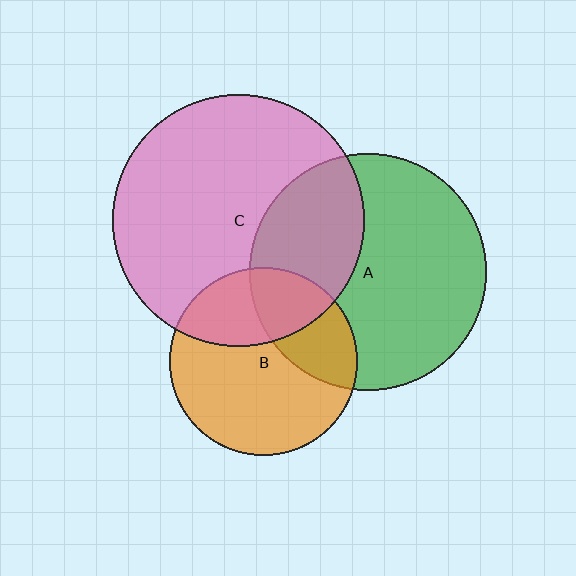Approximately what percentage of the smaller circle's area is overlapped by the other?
Approximately 35%.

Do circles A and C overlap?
Yes.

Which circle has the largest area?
Circle C (pink).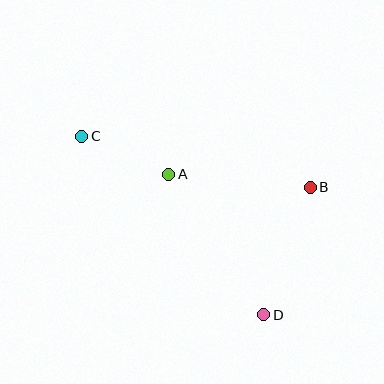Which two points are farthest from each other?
Points C and D are farthest from each other.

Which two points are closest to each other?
Points A and C are closest to each other.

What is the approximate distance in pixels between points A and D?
The distance between A and D is approximately 169 pixels.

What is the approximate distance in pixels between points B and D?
The distance between B and D is approximately 136 pixels.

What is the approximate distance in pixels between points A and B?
The distance between A and B is approximately 142 pixels.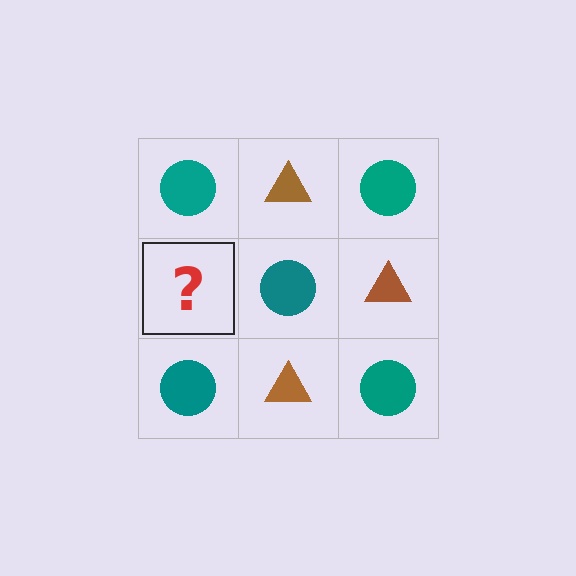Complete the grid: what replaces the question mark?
The question mark should be replaced with a brown triangle.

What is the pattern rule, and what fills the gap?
The rule is that it alternates teal circle and brown triangle in a checkerboard pattern. The gap should be filled with a brown triangle.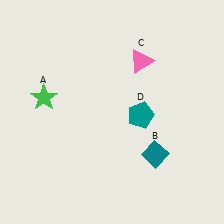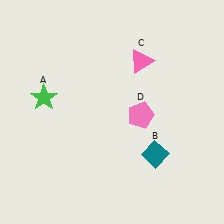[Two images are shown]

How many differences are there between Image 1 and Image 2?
There is 1 difference between the two images.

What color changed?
The pentagon (D) changed from teal in Image 1 to pink in Image 2.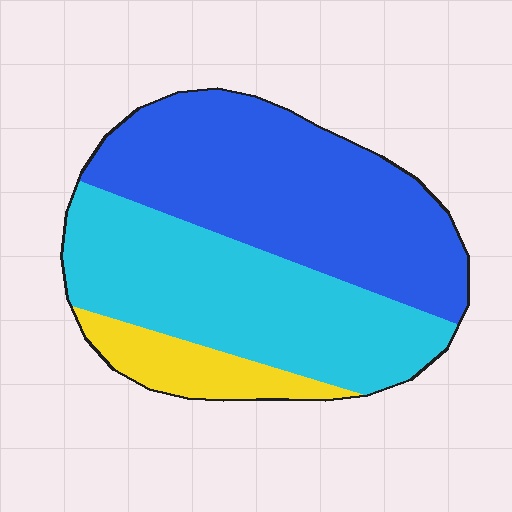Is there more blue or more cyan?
Blue.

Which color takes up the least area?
Yellow, at roughly 10%.